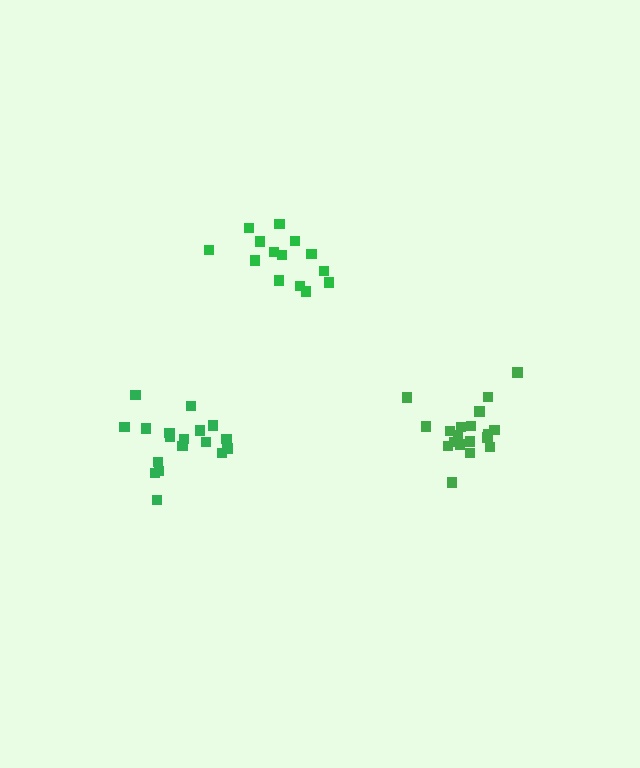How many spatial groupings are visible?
There are 3 spatial groupings.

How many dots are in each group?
Group 1: 19 dots, Group 2: 14 dots, Group 3: 18 dots (51 total).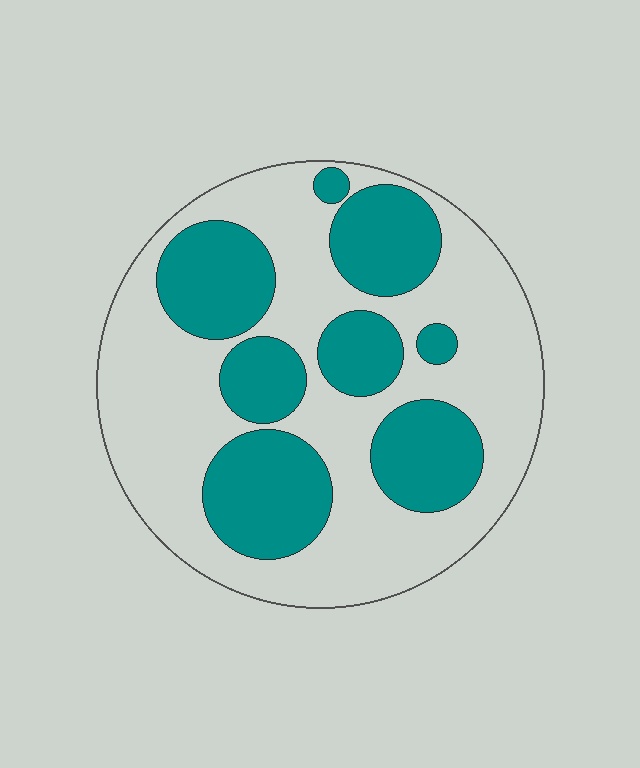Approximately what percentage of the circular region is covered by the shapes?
Approximately 40%.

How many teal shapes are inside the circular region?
8.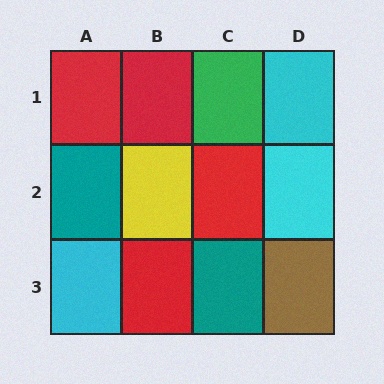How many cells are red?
4 cells are red.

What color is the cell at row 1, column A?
Red.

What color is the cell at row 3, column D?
Brown.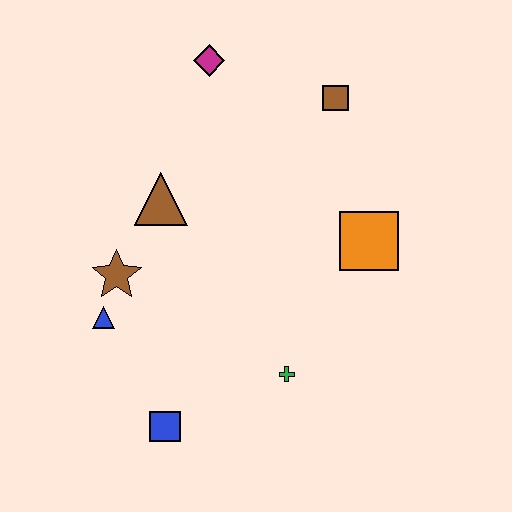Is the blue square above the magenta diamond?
No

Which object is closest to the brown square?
The magenta diamond is closest to the brown square.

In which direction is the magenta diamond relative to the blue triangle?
The magenta diamond is above the blue triangle.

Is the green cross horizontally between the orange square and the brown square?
No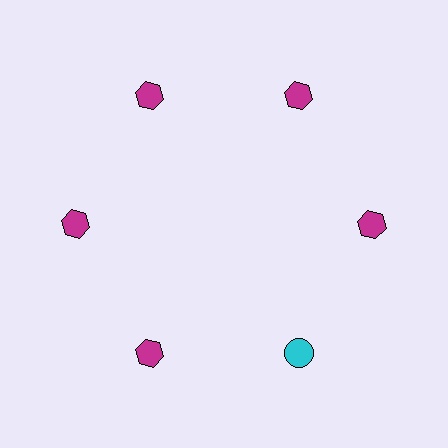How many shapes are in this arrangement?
There are 6 shapes arranged in a ring pattern.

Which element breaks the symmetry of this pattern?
The cyan circle at roughly the 5 o'clock position breaks the symmetry. All other shapes are magenta hexagons.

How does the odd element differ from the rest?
It differs in both color (cyan instead of magenta) and shape (circle instead of hexagon).